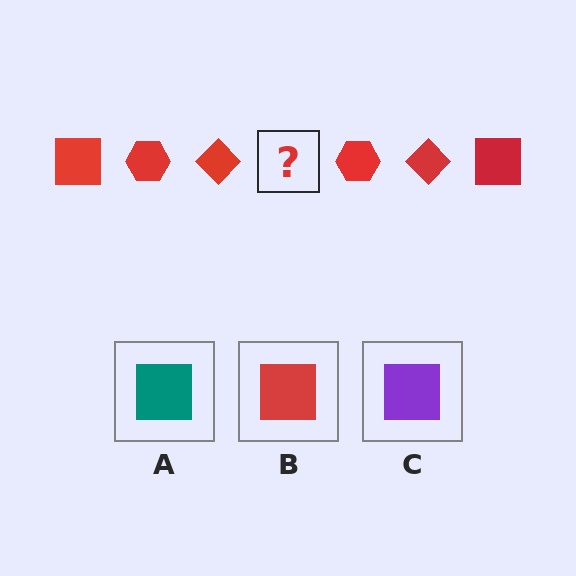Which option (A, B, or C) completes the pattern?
B.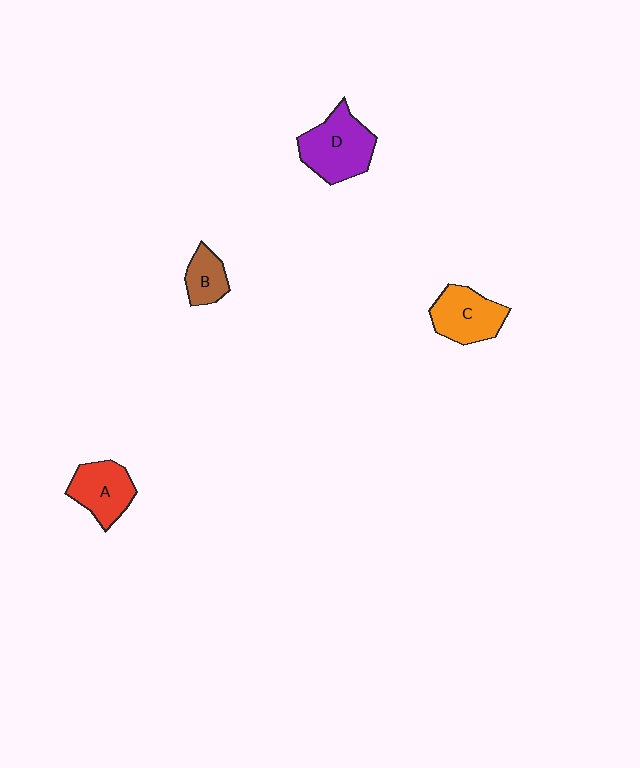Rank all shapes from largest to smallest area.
From largest to smallest: D (purple), C (orange), A (red), B (brown).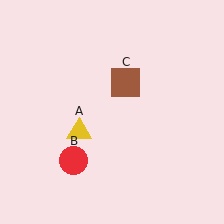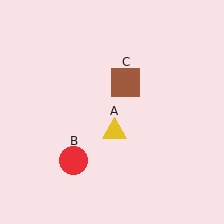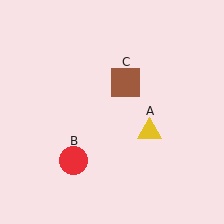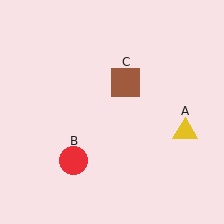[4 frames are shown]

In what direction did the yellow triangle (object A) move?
The yellow triangle (object A) moved right.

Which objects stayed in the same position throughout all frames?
Red circle (object B) and brown square (object C) remained stationary.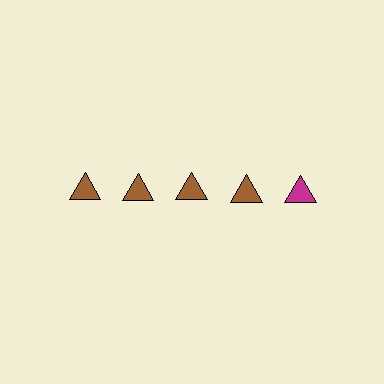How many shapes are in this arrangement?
There are 5 shapes arranged in a grid pattern.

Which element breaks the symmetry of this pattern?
The magenta triangle in the top row, rightmost column breaks the symmetry. All other shapes are brown triangles.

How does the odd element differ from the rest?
It has a different color: magenta instead of brown.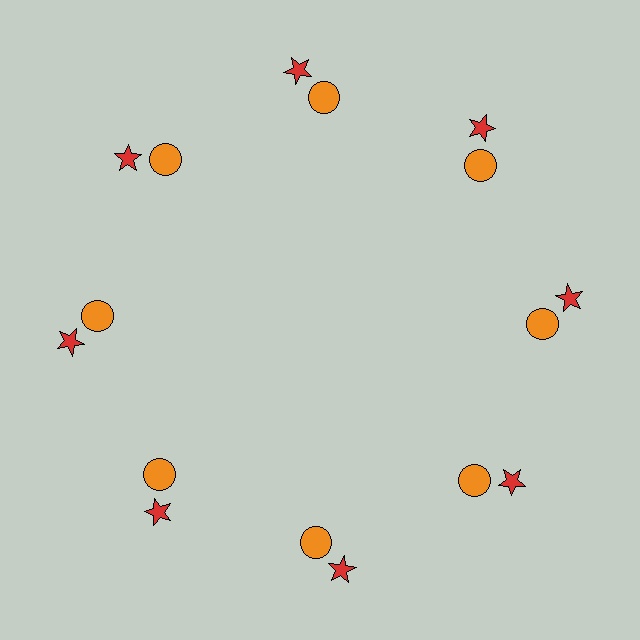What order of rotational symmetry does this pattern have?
This pattern has 8-fold rotational symmetry.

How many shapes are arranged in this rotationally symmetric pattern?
There are 16 shapes, arranged in 8 groups of 2.